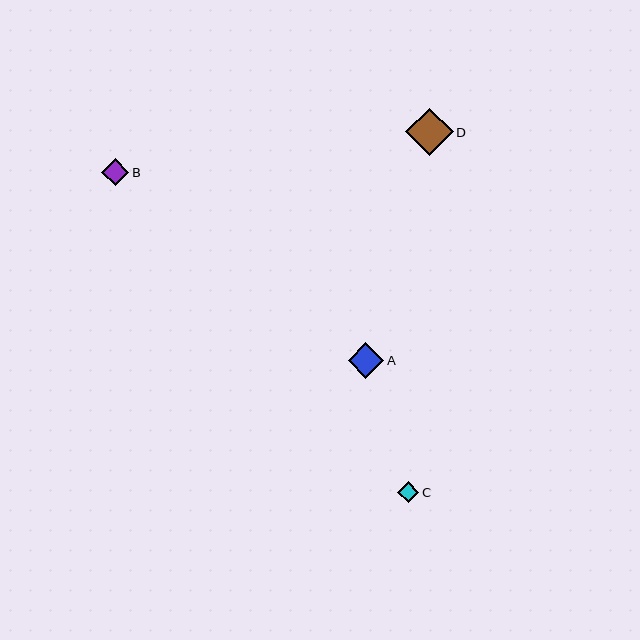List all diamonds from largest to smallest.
From largest to smallest: D, A, B, C.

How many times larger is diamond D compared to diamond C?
Diamond D is approximately 2.3 times the size of diamond C.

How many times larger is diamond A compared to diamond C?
Diamond A is approximately 1.7 times the size of diamond C.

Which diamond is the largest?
Diamond D is the largest with a size of approximately 48 pixels.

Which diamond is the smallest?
Diamond C is the smallest with a size of approximately 21 pixels.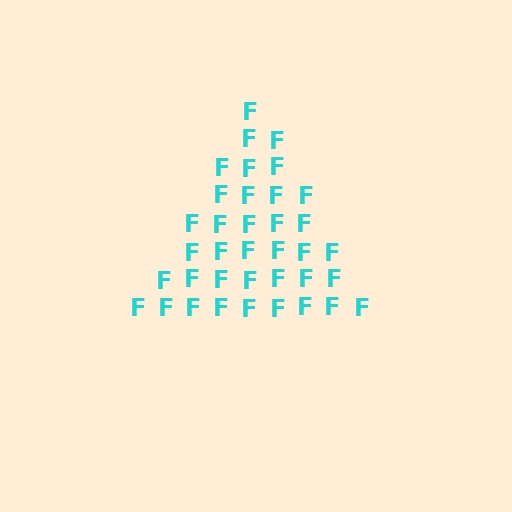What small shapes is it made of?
It is made of small letter F's.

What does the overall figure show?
The overall figure shows a triangle.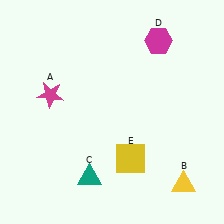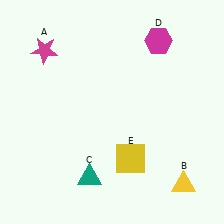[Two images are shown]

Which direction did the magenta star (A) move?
The magenta star (A) moved up.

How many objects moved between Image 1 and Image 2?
1 object moved between the two images.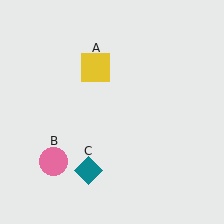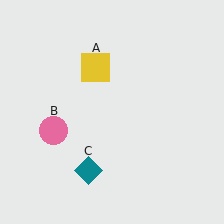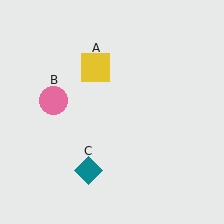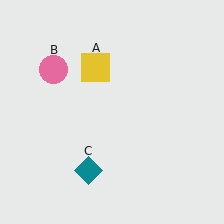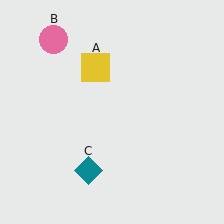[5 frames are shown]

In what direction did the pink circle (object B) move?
The pink circle (object B) moved up.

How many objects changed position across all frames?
1 object changed position: pink circle (object B).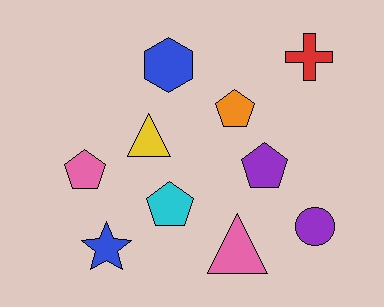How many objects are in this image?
There are 10 objects.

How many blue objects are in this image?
There are 2 blue objects.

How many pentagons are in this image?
There are 4 pentagons.